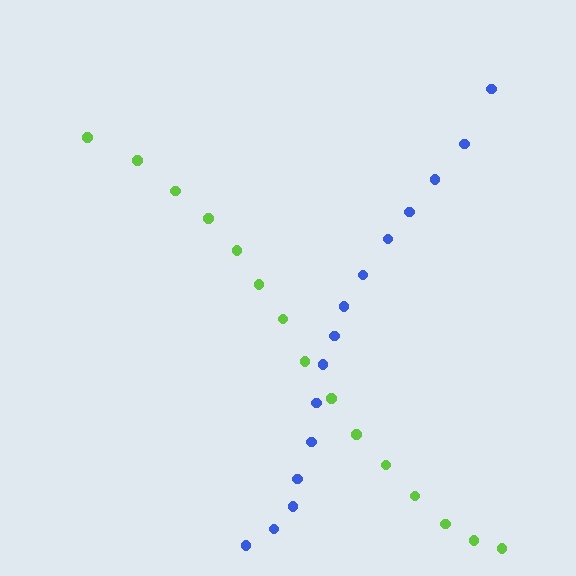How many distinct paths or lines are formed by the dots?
There are 2 distinct paths.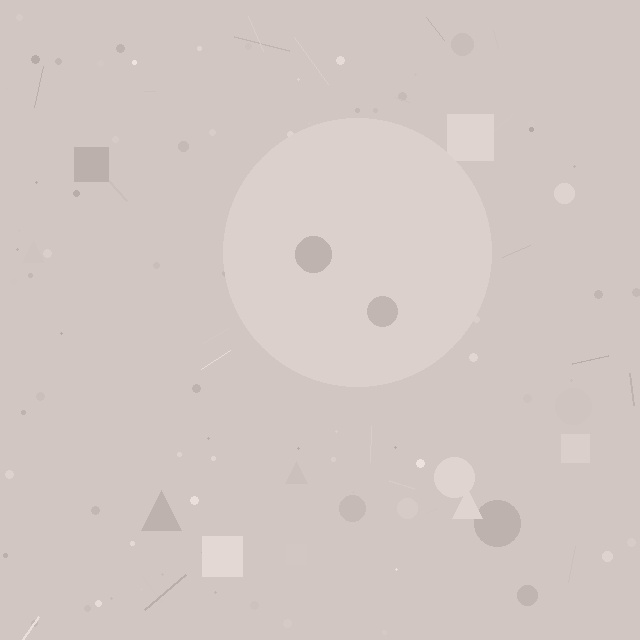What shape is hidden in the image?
A circle is hidden in the image.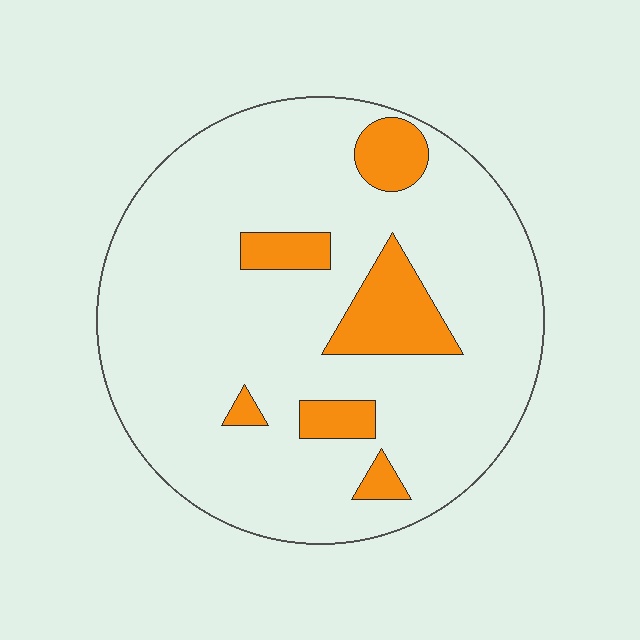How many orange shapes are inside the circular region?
6.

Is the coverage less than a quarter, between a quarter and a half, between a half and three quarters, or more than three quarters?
Less than a quarter.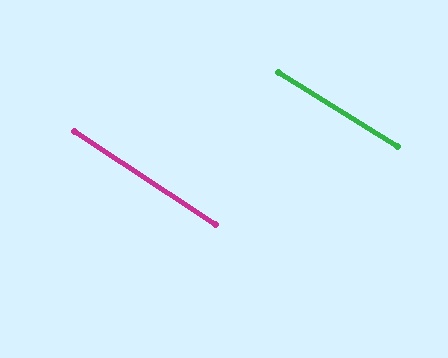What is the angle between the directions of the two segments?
Approximately 2 degrees.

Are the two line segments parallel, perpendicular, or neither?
Parallel — their directions differ by only 1.6°.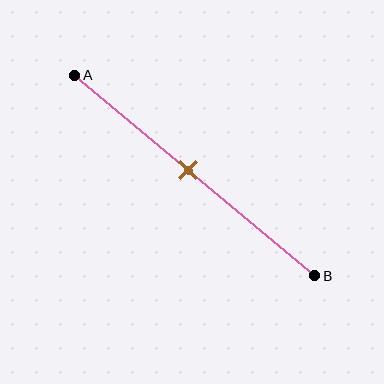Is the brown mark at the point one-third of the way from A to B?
No, the mark is at about 45% from A, not at the 33% one-third point.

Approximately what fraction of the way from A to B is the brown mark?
The brown mark is approximately 45% of the way from A to B.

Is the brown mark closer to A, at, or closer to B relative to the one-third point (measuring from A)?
The brown mark is closer to point B than the one-third point of segment AB.